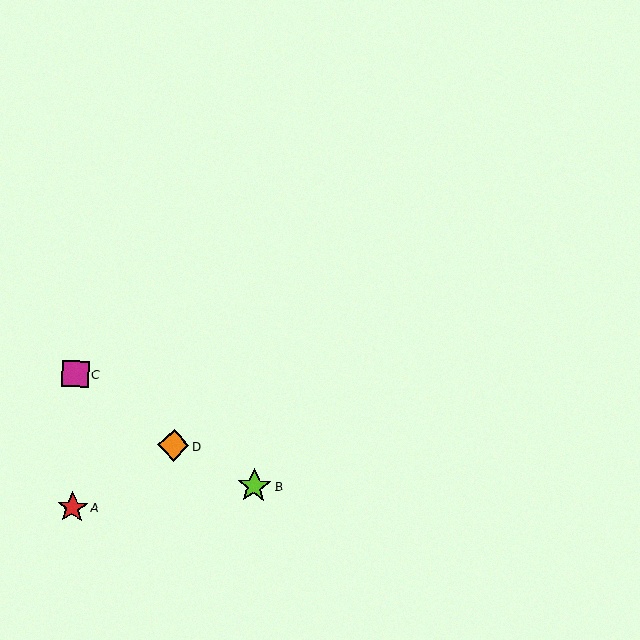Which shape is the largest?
The lime star (labeled B) is the largest.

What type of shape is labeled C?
Shape C is a magenta square.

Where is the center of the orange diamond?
The center of the orange diamond is at (174, 445).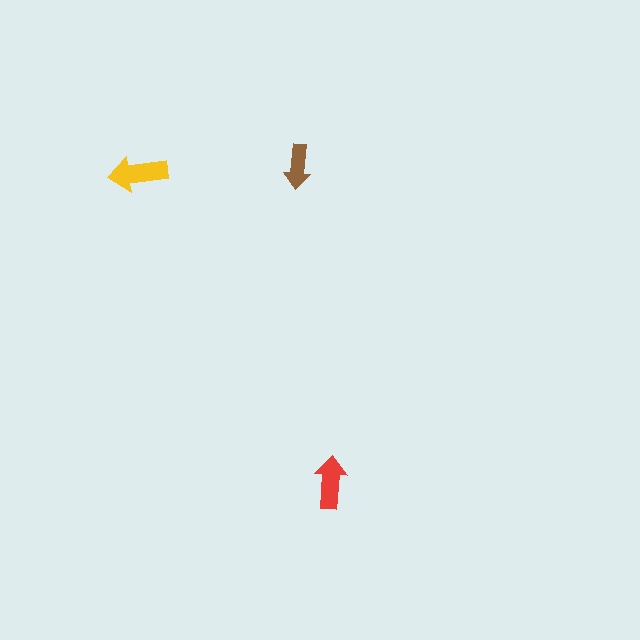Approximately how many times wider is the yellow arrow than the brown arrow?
About 1.5 times wider.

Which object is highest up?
The brown arrow is topmost.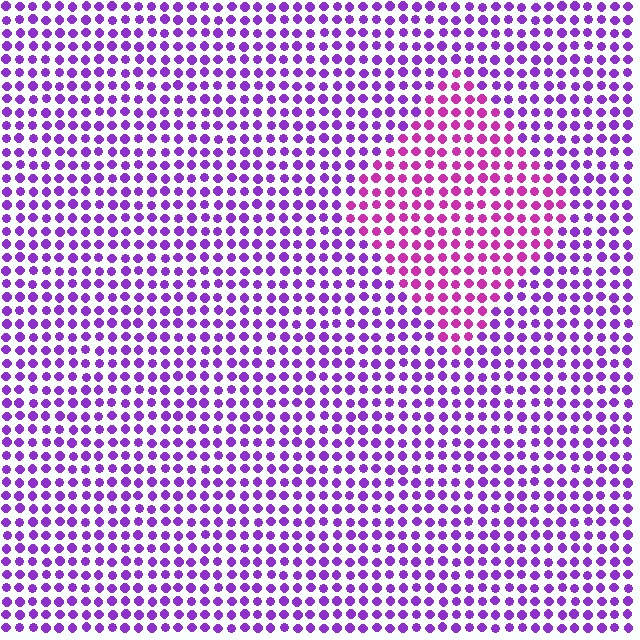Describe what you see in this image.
The image is filled with small purple elements in a uniform arrangement. A diamond-shaped region is visible where the elements are tinted to a slightly different hue, forming a subtle color boundary.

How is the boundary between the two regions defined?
The boundary is defined purely by a slight shift in hue (about 35 degrees). Spacing, size, and orientation are identical on both sides.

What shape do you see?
I see a diamond.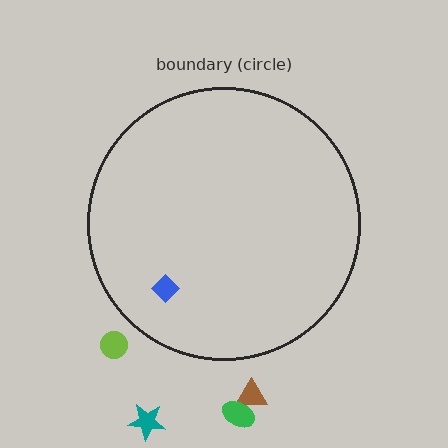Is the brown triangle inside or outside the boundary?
Outside.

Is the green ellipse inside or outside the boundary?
Outside.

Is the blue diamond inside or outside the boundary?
Inside.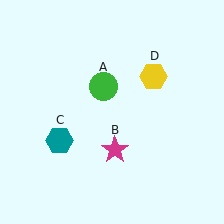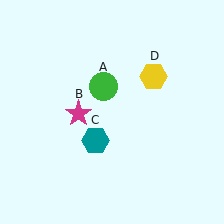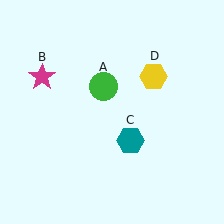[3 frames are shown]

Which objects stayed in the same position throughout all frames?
Green circle (object A) and yellow hexagon (object D) remained stationary.